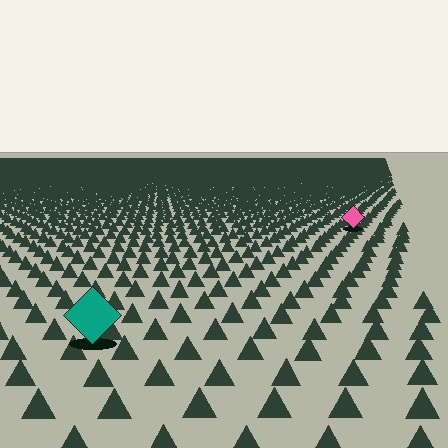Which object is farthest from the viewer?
The pink diamond is farthest from the viewer. It appears smaller and the ground texture around it is denser.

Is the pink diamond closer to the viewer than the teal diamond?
No. The teal diamond is closer — you can tell from the texture gradient: the ground texture is coarser near it.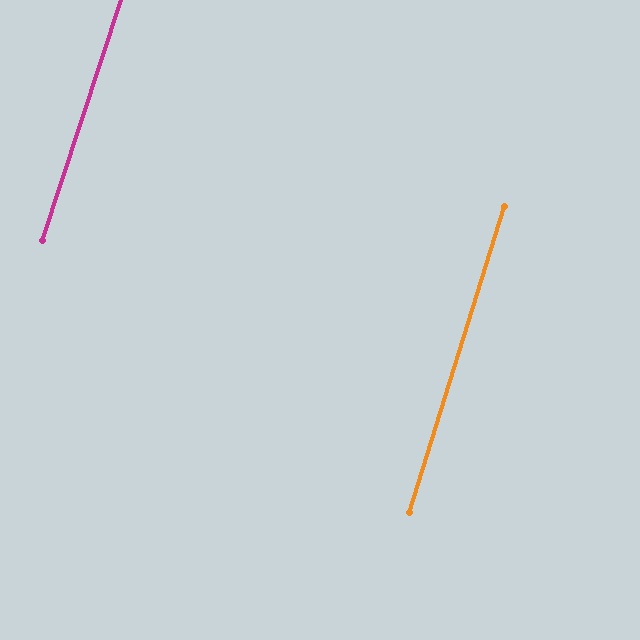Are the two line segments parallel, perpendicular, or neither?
Parallel — their directions differ by only 0.6°.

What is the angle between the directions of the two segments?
Approximately 1 degree.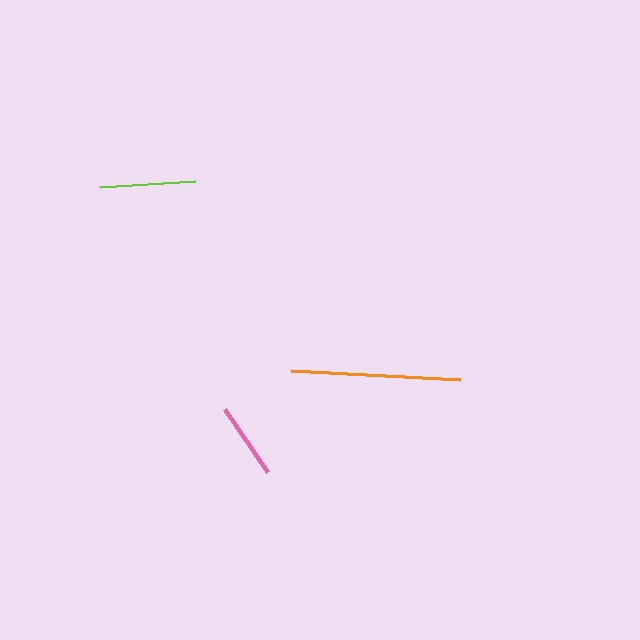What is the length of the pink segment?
The pink segment is approximately 76 pixels long.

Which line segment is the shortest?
The pink line is the shortest at approximately 76 pixels.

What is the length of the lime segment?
The lime segment is approximately 95 pixels long.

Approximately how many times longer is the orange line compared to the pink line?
The orange line is approximately 2.2 times the length of the pink line.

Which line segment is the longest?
The orange line is the longest at approximately 169 pixels.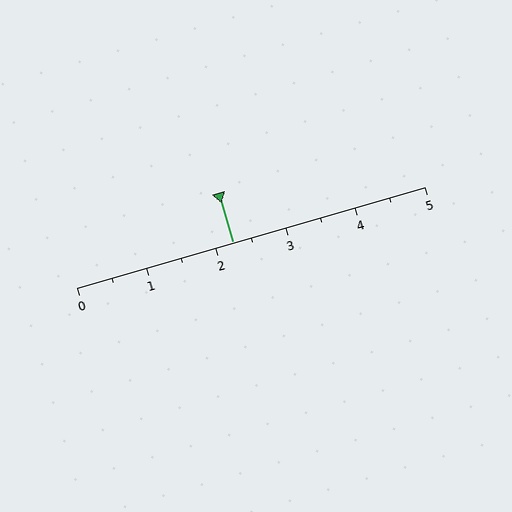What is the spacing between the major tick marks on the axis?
The major ticks are spaced 1 apart.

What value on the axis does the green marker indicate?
The marker indicates approximately 2.2.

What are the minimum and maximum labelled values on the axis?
The axis runs from 0 to 5.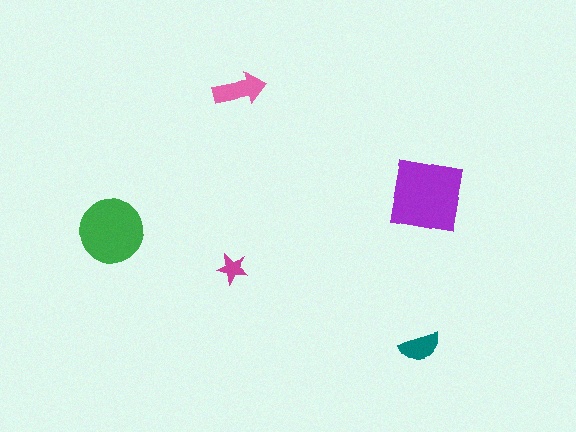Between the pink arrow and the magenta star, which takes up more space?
The pink arrow.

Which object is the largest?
The purple square.